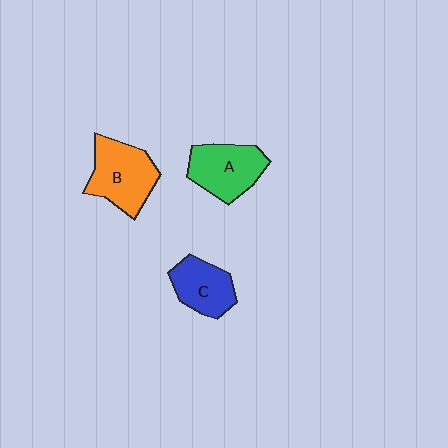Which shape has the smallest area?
Shape C (blue).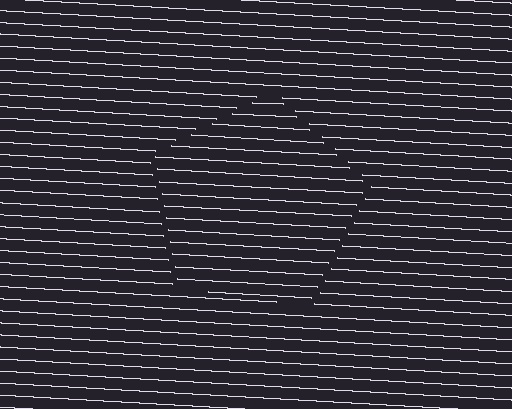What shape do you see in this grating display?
An illusory pentagon. The interior of the shape contains the same grating, shifted by half a period — the contour is defined by the phase discontinuity where line-ends from the inner and outer gratings abut.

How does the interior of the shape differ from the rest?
The interior of the shape contains the same grating, shifted by half a period — the contour is defined by the phase discontinuity where line-ends from the inner and outer gratings abut.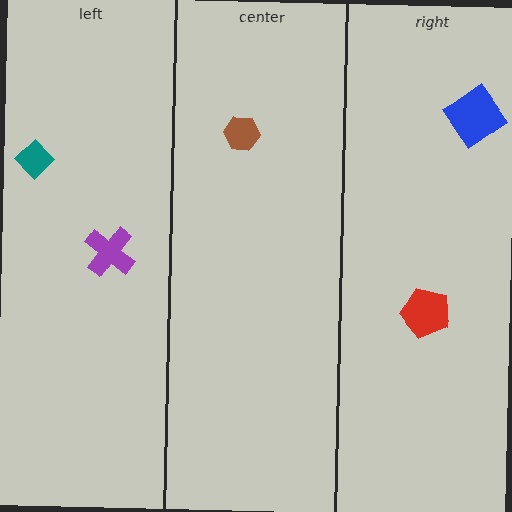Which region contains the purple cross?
The left region.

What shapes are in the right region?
The blue diamond, the red pentagon.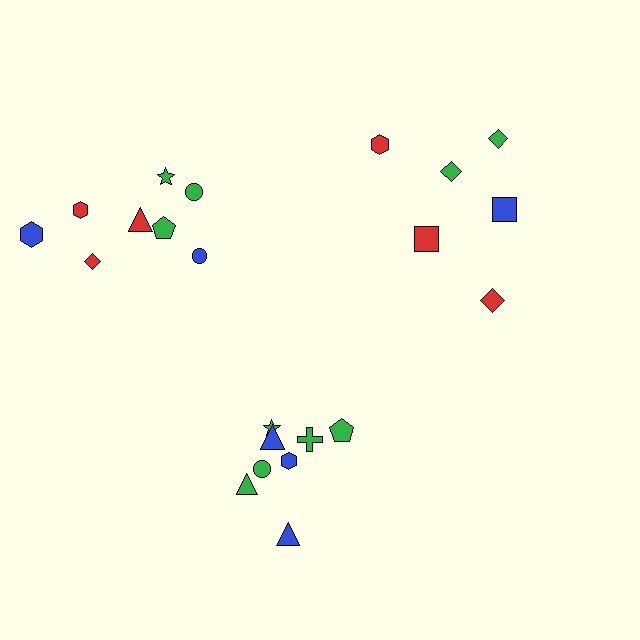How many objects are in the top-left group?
There are 8 objects.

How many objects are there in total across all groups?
There are 22 objects.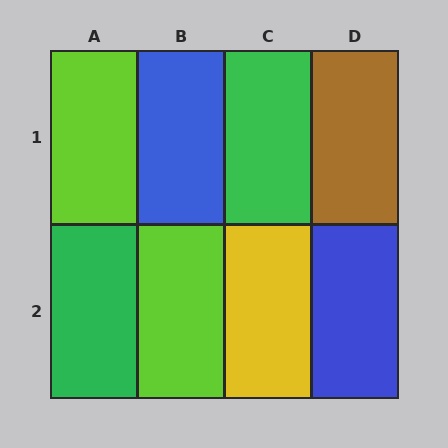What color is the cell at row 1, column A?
Lime.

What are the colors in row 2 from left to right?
Green, lime, yellow, blue.